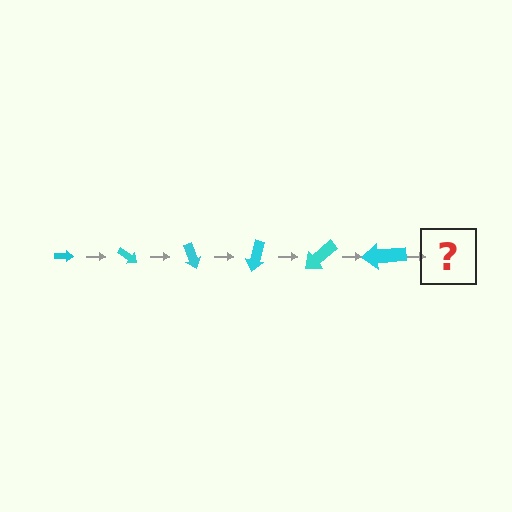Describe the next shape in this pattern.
It should be an arrow, larger than the previous one and rotated 210 degrees from the start.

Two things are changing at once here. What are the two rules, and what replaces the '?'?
The two rules are that the arrow grows larger each step and it rotates 35 degrees each step. The '?' should be an arrow, larger than the previous one and rotated 210 degrees from the start.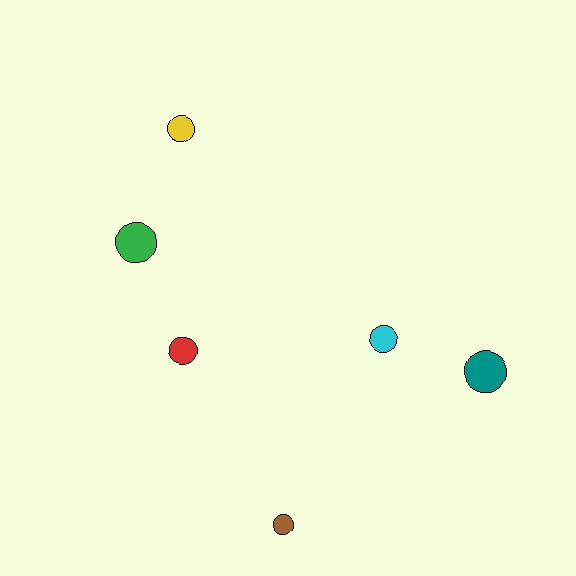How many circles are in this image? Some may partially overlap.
There are 6 circles.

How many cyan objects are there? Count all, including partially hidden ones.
There is 1 cyan object.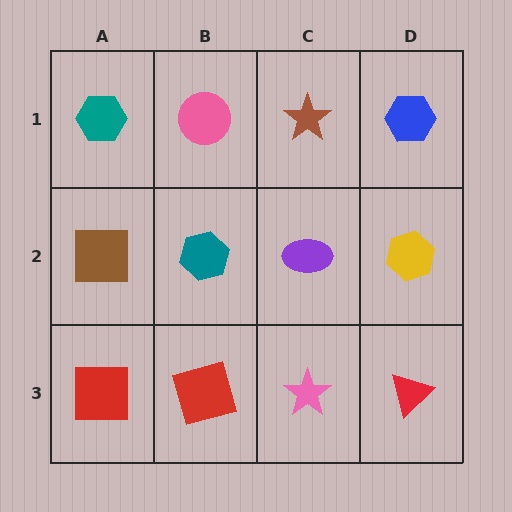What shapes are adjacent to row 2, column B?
A pink circle (row 1, column B), a red square (row 3, column B), a brown square (row 2, column A), a purple ellipse (row 2, column C).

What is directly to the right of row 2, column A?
A teal hexagon.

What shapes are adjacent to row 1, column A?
A brown square (row 2, column A), a pink circle (row 1, column B).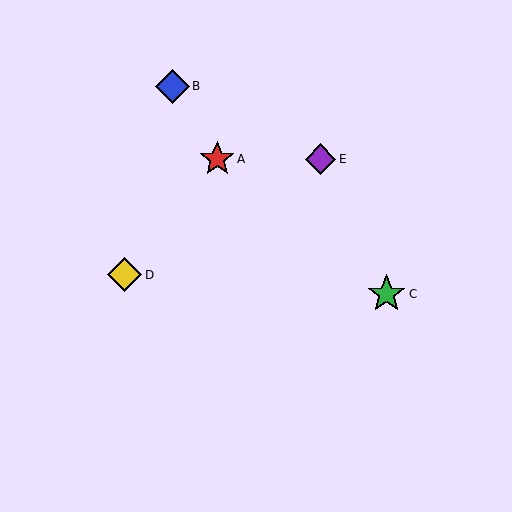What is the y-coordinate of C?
Object C is at y≈294.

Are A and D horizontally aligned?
No, A is at y≈159 and D is at y≈275.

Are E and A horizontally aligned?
Yes, both are at y≈159.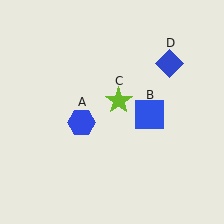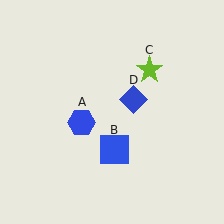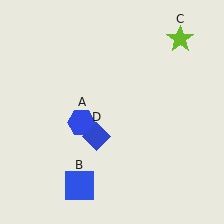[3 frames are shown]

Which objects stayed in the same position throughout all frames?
Blue hexagon (object A) remained stationary.